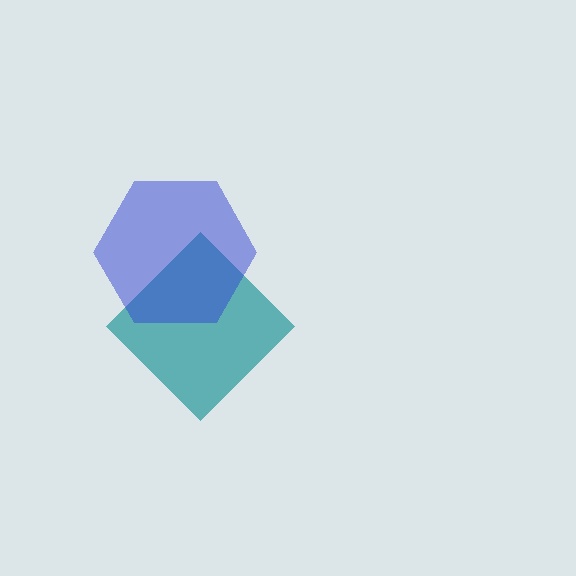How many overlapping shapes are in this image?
There are 2 overlapping shapes in the image.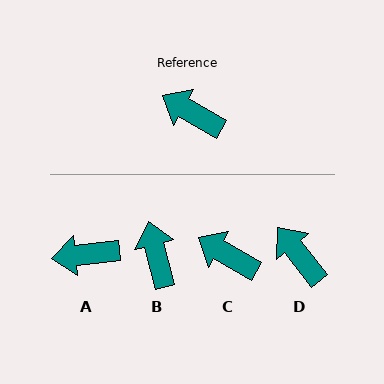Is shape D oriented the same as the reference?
No, it is off by about 22 degrees.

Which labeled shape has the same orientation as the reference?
C.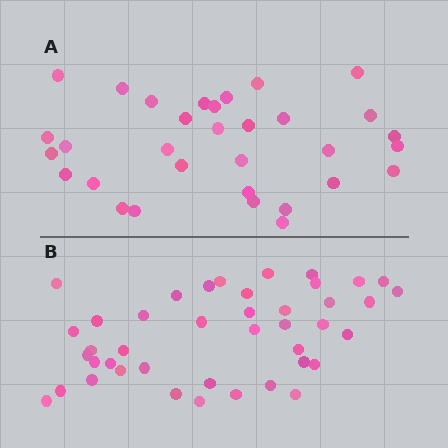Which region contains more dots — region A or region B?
Region B (the bottom region) has more dots.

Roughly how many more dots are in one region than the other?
Region B has roughly 10 or so more dots than region A.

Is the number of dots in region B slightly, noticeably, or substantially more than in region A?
Region B has noticeably more, but not dramatically so. The ratio is roughly 1.3 to 1.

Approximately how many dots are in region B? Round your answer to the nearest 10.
About 40 dots. (The exact count is 42, which rounds to 40.)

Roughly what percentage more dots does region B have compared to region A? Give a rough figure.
About 30% more.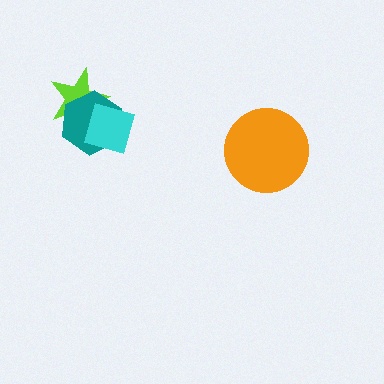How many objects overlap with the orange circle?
0 objects overlap with the orange circle.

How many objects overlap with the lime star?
2 objects overlap with the lime star.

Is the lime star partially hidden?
Yes, it is partially covered by another shape.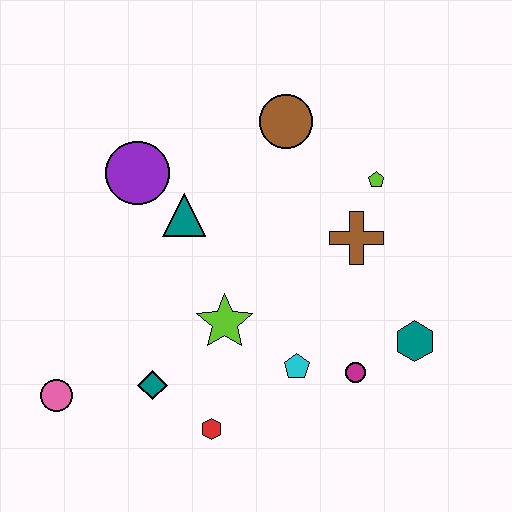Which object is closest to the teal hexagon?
The magenta circle is closest to the teal hexagon.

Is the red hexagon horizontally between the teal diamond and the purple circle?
No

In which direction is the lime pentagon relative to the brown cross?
The lime pentagon is above the brown cross.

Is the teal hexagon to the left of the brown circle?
No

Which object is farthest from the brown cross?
The pink circle is farthest from the brown cross.